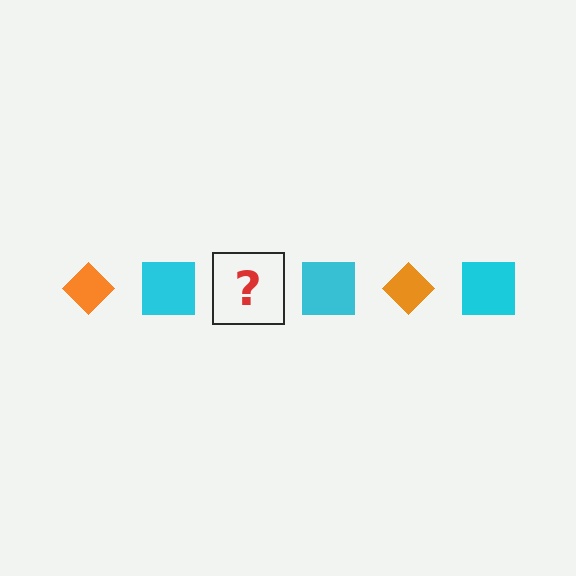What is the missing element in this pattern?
The missing element is an orange diamond.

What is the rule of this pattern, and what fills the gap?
The rule is that the pattern alternates between orange diamond and cyan square. The gap should be filled with an orange diamond.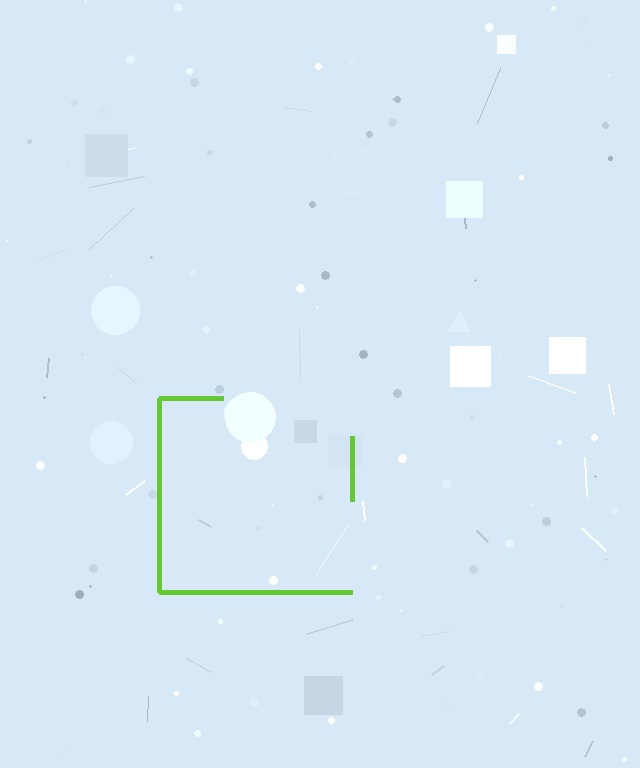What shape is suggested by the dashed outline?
The dashed outline suggests a square.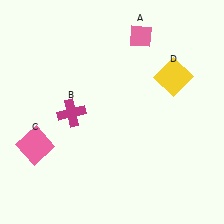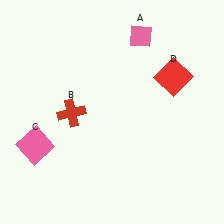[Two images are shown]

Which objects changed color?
B changed from magenta to red. D changed from yellow to red.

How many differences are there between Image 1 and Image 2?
There are 2 differences between the two images.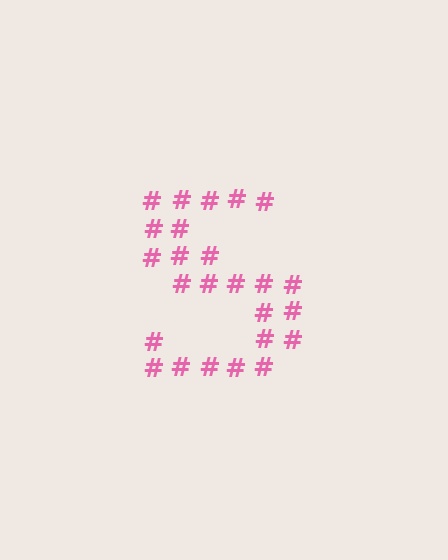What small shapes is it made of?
It is made of small hash symbols.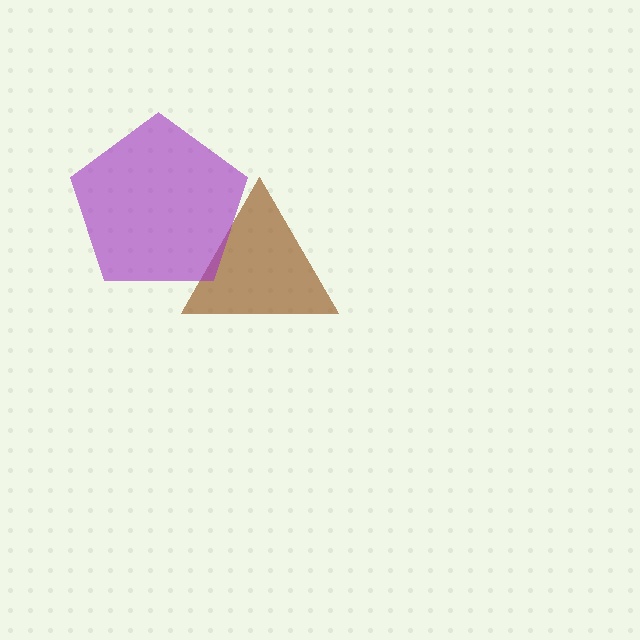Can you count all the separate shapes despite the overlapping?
Yes, there are 2 separate shapes.